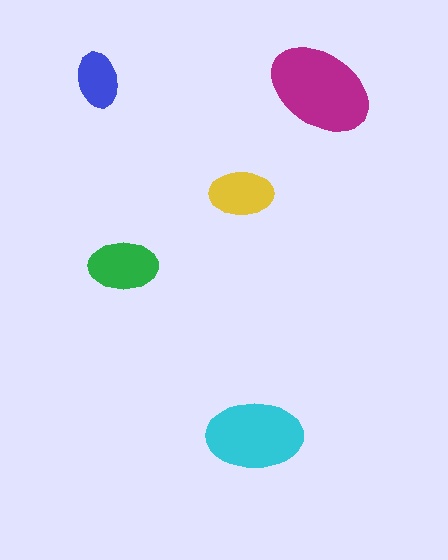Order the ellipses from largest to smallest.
the magenta one, the cyan one, the green one, the yellow one, the blue one.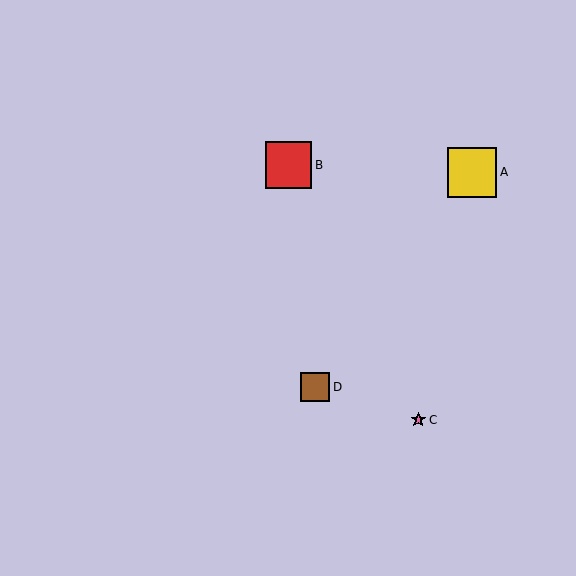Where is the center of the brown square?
The center of the brown square is at (315, 387).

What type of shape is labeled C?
Shape C is a pink star.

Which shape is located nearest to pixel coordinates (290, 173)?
The red square (labeled B) at (289, 165) is nearest to that location.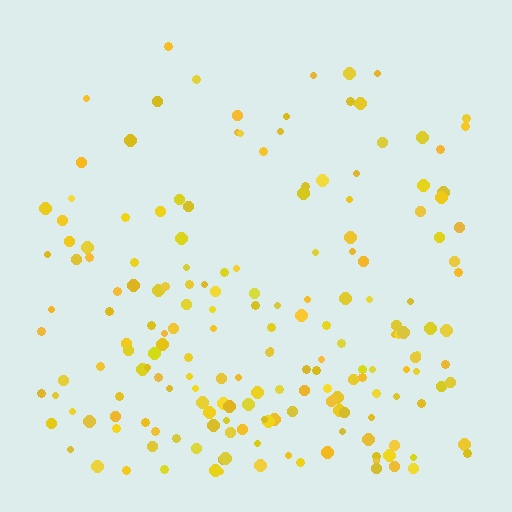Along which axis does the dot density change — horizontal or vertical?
Vertical.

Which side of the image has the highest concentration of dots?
The bottom.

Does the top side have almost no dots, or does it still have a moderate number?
Still a moderate number, just noticeably fewer than the bottom.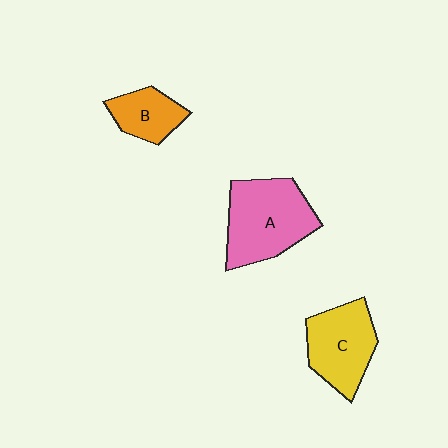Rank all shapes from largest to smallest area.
From largest to smallest: A (pink), C (yellow), B (orange).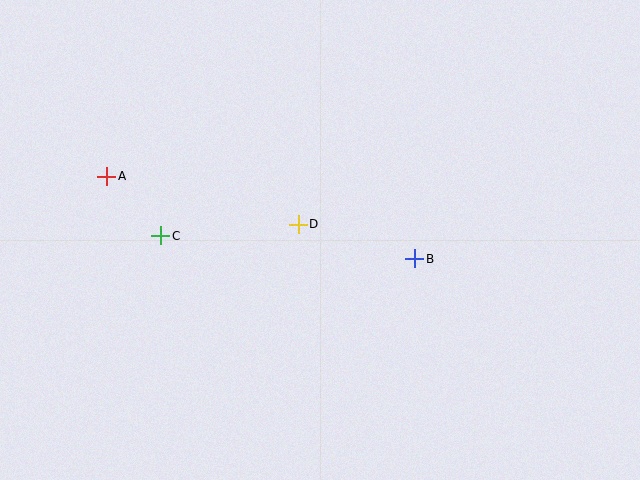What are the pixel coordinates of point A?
Point A is at (106, 176).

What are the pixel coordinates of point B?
Point B is at (415, 259).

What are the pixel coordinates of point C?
Point C is at (161, 236).